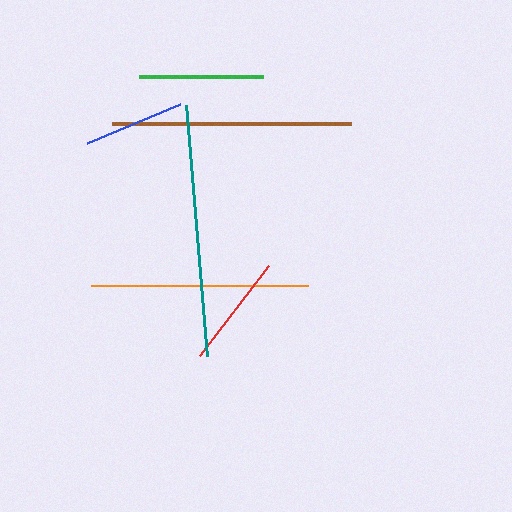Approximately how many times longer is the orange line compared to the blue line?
The orange line is approximately 2.2 times the length of the blue line.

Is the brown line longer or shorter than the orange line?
The brown line is longer than the orange line.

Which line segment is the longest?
The teal line is the longest at approximately 251 pixels.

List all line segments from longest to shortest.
From longest to shortest: teal, brown, orange, green, red, blue.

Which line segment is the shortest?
The blue line is the shortest at approximately 100 pixels.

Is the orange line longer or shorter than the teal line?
The teal line is longer than the orange line.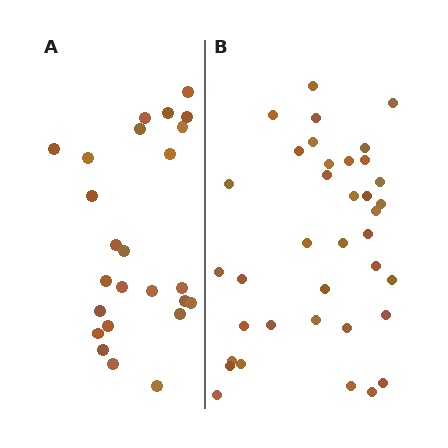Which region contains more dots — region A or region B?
Region B (the right region) has more dots.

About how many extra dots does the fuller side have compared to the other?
Region B has roughly 12 or so more dots than region A.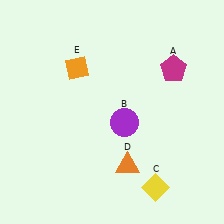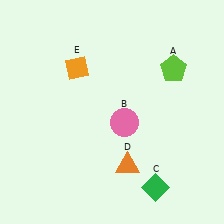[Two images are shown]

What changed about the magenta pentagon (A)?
In Image 1, A is magenta. In Image 2, it changed to lime.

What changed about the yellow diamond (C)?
In Image 1, C is yellow. In Image 2, it changed to green.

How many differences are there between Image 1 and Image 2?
There are 3 differences between the two images.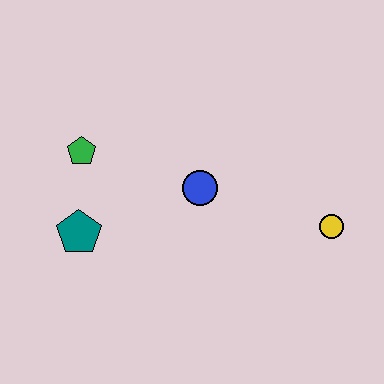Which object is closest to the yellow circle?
The blue circle is closest to the yellow circle.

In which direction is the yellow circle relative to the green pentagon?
The yellow circle is to the right of the green pentagon.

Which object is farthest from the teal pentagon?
The yellow circle is farthest from the teal pentagon.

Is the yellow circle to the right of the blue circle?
Yes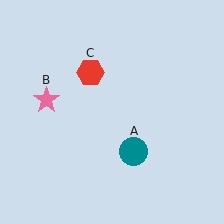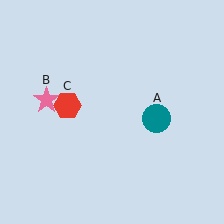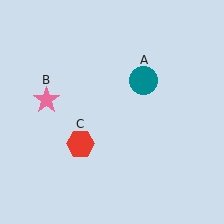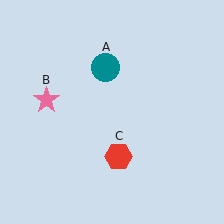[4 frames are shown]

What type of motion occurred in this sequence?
The teal circle (object A), red hexagon (object C) rotated counterclockwise around the center of the scene.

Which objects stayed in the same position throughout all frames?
Pink star (object B) remained stationary.